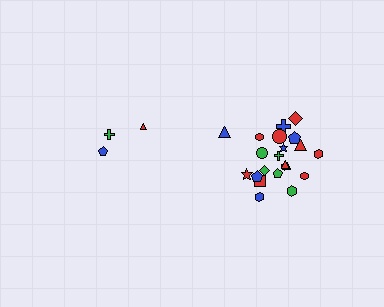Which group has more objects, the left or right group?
The right group.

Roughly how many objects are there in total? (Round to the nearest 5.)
Roughly 25 objects in total.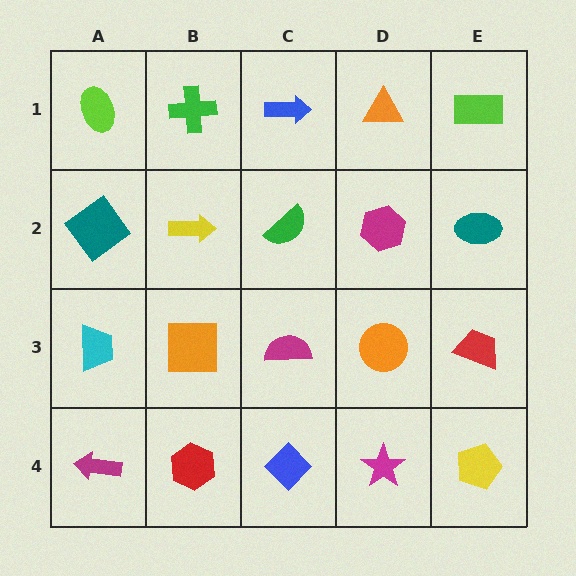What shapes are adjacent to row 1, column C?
A green semicircle (row 2, column C), a green cross (row 1, column B), an orange triangle (row 1, column D).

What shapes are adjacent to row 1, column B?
A yellow arrow (row 2, column B), a lime ellipse (row 1, column A), a blue arrow (row 1, column C).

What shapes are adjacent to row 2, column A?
A lime ellipse (row 1, column A), a cyan trapezoid (row 3, column A), a yellow arrow (row 2, column B).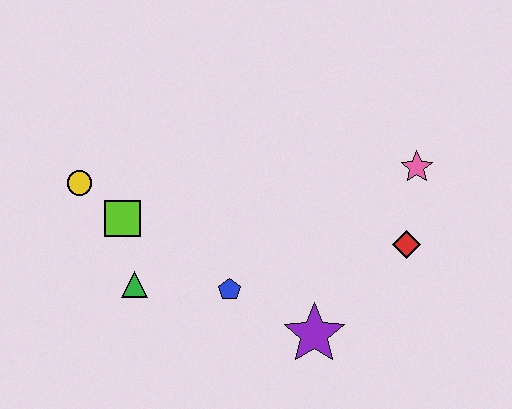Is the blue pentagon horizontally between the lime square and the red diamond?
Yes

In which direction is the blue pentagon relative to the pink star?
The blue pentagon is to the left of the pink star.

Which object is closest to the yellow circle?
The lime square is closest to the yellow circle.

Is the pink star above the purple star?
Yes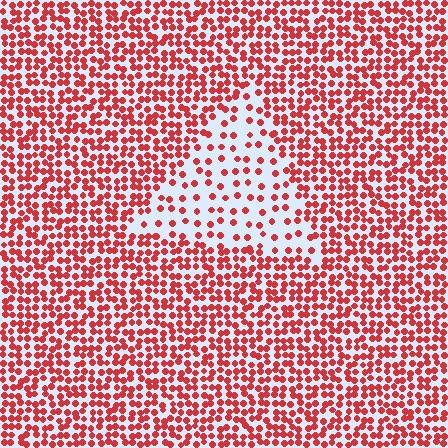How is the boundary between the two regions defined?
The boundary is defined by a change in element density (approximately 2.5x ratio). All elements are the same color, size, and shape.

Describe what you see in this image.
The image contains small red elements arranged at two different densities. A triangle-shaped region is visible where the elements are less densely packed than the surrounding area.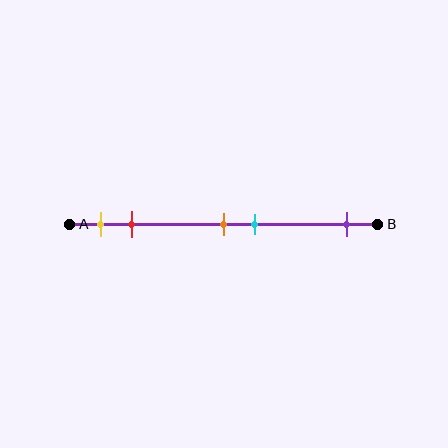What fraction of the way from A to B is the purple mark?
The purple mark is approximately 90% (0.9) of the way from A to B.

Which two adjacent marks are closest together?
The orange and cyan marks are the closest adjacent pair.